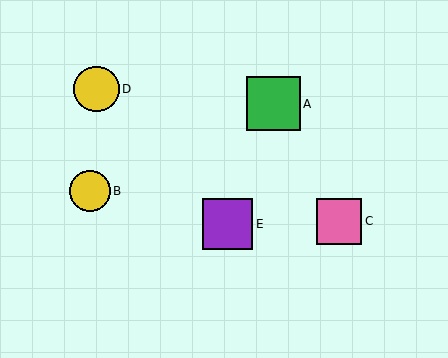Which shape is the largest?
The green square (labeled A) is the largest.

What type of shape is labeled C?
Shape C is a pink square.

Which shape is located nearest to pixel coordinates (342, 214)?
The pink square (labeled C) at (339, 222) is nearest to that location.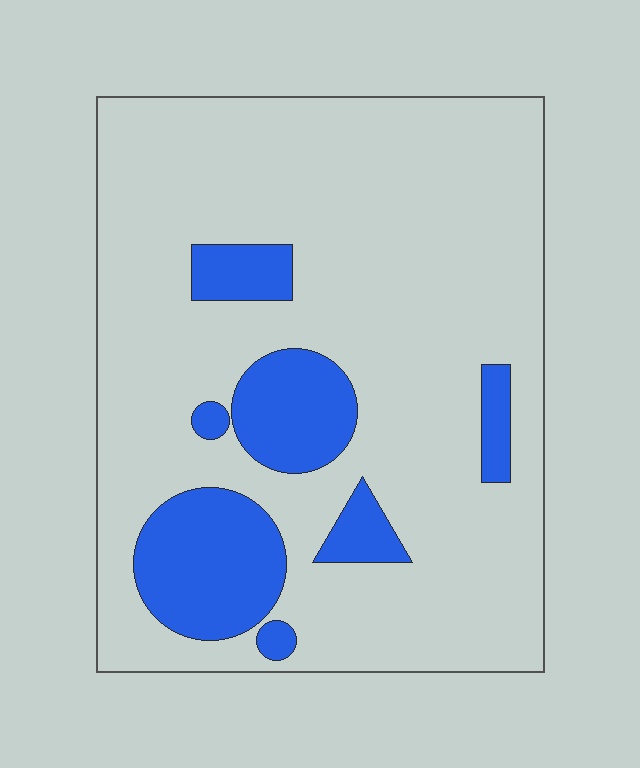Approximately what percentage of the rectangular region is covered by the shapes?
Approximately 20%.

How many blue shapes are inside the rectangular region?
7.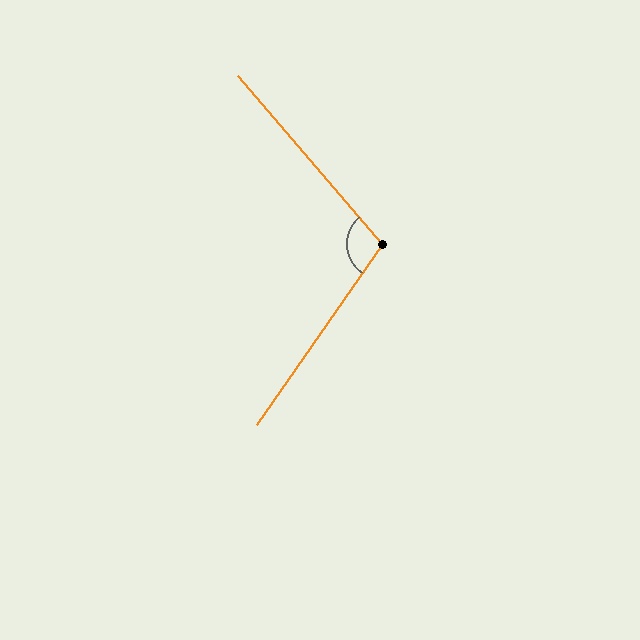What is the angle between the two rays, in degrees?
Approximately 104 degrees.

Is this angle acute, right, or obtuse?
It is obtuse.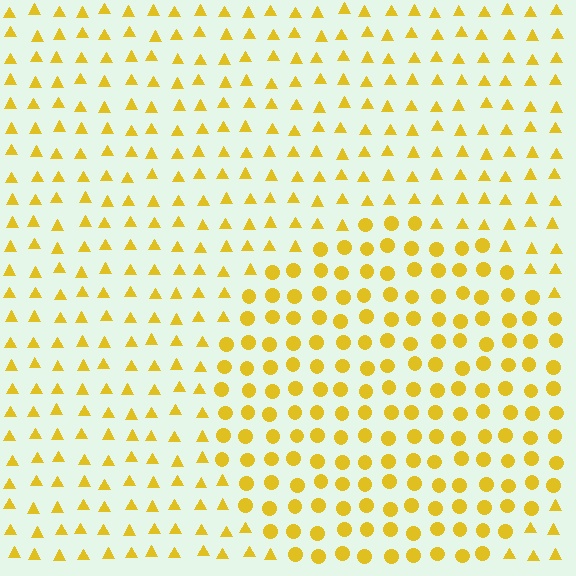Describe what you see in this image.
The image is filled with small yellow elements arranged in a uniform grid. A circle-shaped region contains circles, while the surrounding area contains triangles. The boundary is defined purely by the change in element shape.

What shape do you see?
I see a circle.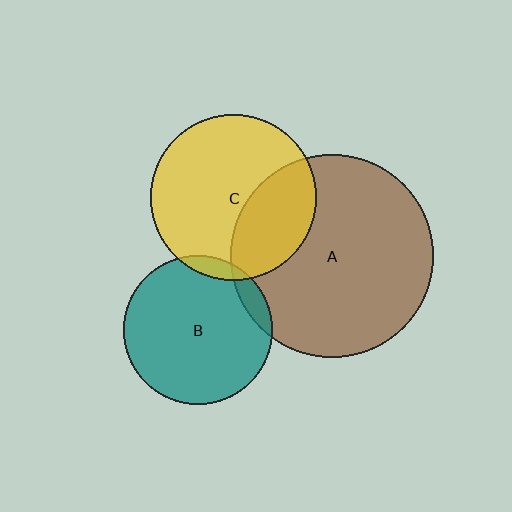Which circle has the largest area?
Circle A (brown).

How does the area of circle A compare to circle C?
Approximately 1.5 times.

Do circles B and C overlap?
Yes.